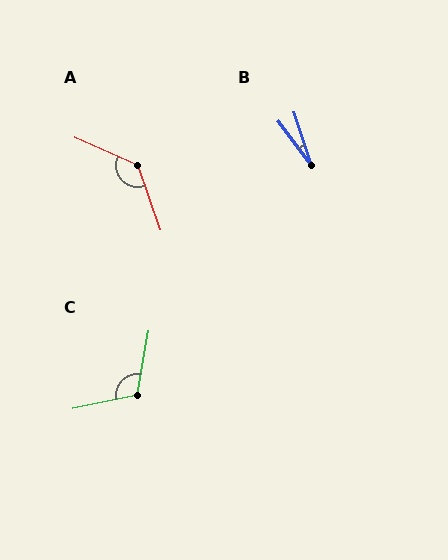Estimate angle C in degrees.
Approximately 111 degrees.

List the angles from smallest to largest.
B (19°), C (111°), A (133°).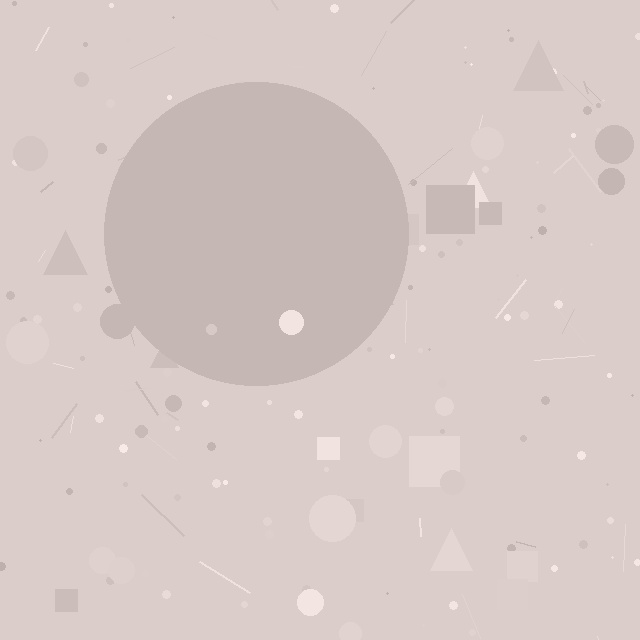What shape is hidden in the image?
A circle is hidden in the image.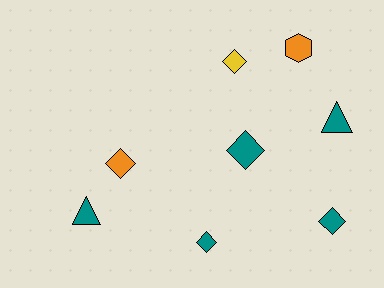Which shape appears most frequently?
Diamond, with 5 objects.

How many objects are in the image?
There are 8 objects.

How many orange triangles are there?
There are no orange triangles.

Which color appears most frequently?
Teal, with 5 objects.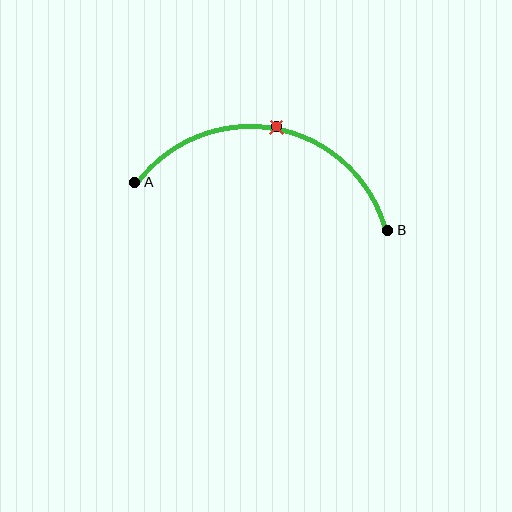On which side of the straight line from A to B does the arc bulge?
The arc bulges above the straight line connecting A and B.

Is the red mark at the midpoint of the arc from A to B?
Yes. The red mark lies on the arc at equal arc-length from both A and B — it is the arc midpoint.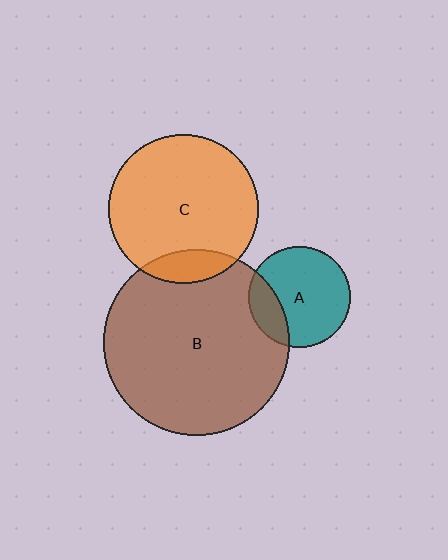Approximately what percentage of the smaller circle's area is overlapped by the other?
Approximately 20%.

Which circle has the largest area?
Circle B (brown).